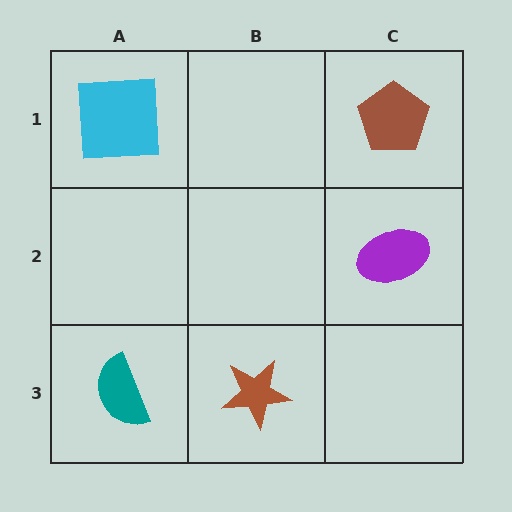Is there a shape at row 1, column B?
No, that cell is empty.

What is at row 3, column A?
A teal semicircle.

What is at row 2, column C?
A purple ellipse.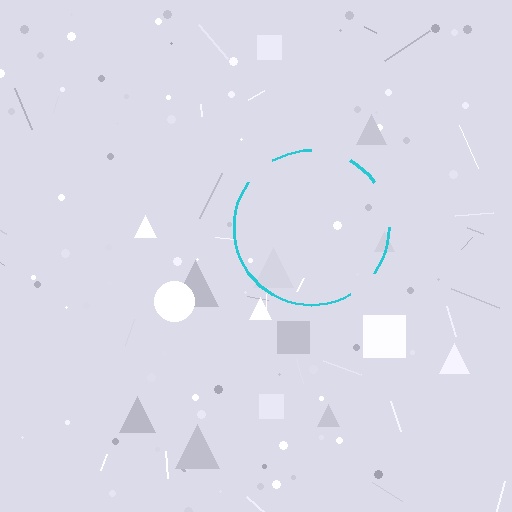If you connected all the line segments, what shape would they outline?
They would outline a circle.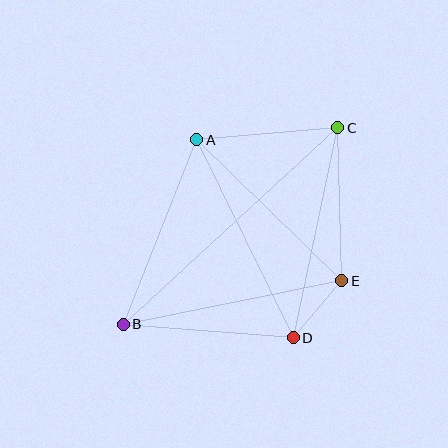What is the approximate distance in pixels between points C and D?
The distance between C and D is approximately 215 pixels.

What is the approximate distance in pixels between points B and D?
The distance between B and D is approximately 170 pixels.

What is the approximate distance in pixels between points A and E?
The distance between A and E is approximately 202 pixels.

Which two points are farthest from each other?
Points B and C are farthest from each other.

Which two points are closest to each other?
Points D and E are closest to each other.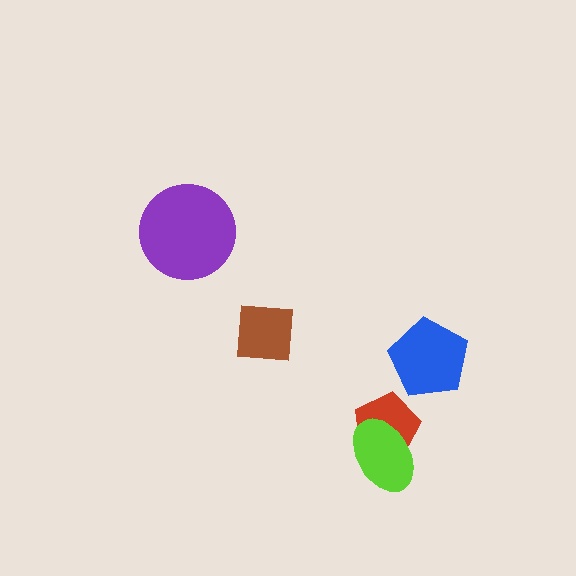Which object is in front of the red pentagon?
The lime ellipse is in front of the red pentagon.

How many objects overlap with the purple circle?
0 objects overlap with the purple circle.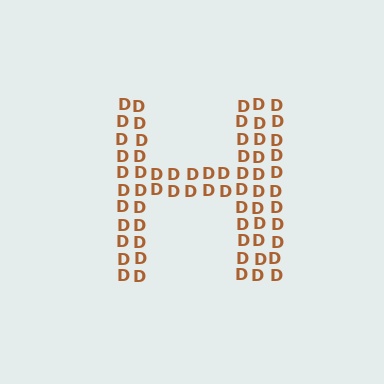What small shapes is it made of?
It is made of small letter D's.